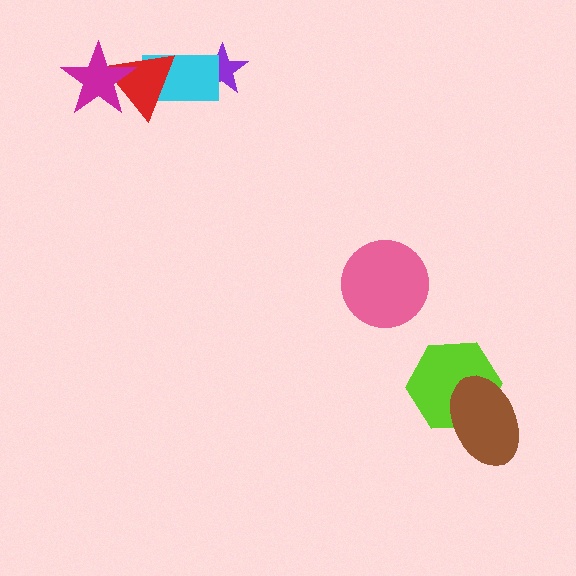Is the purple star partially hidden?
Yes, it is partially covered by another shape.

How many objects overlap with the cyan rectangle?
2 objects overlap with the cyan rectangle.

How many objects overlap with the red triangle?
2 objects overlap with the red triangle.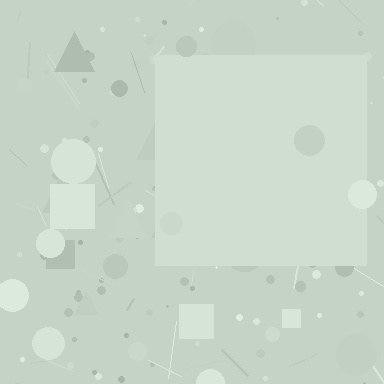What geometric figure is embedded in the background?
A square is embedded in the background.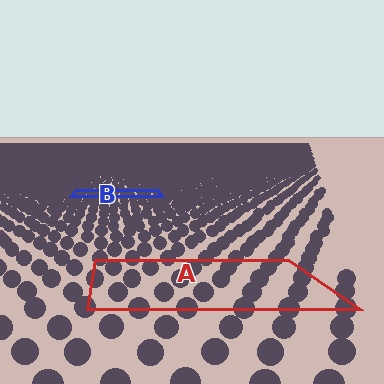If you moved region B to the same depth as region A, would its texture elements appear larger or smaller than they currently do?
They would appear larger. At a closer depth, the same texture elements are projected at a bigger on-screen size.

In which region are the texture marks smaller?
The texture marks are smaller in region B, because it is farther away.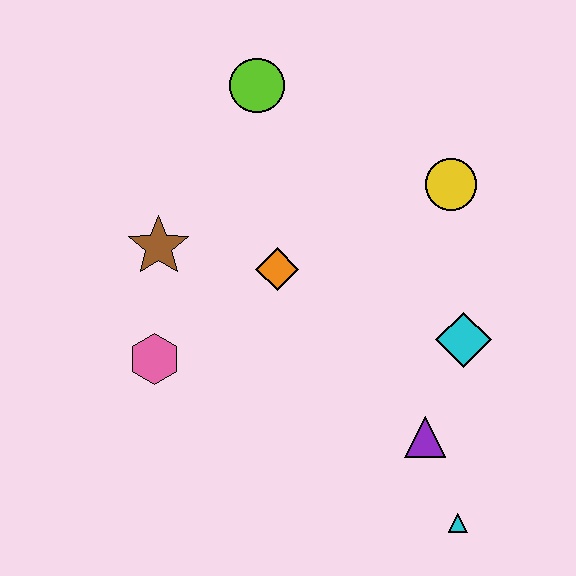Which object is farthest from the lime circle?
The cyan triangle is farthest from the lime circle.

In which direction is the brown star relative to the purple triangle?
The brown star is to the left of the purple triangle.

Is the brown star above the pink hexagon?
Yes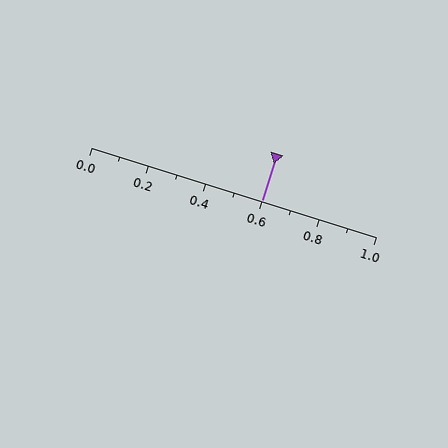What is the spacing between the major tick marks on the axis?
The major ticks are spaced 0.2 apart.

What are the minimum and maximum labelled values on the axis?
The axis runs from 0.0 to 1.0.